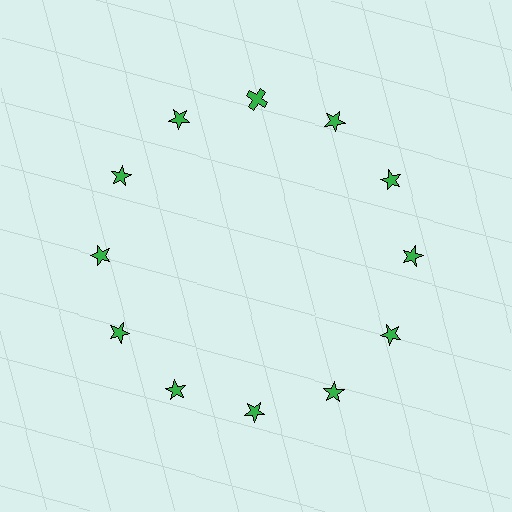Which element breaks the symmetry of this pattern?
The green cross at roughly the 12 o'clock position breaks the symmetry. All other shapes are green stars.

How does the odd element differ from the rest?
It has a different shape: cross instead of star.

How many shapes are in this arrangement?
There are 12 shapes arranged in a ring pattern.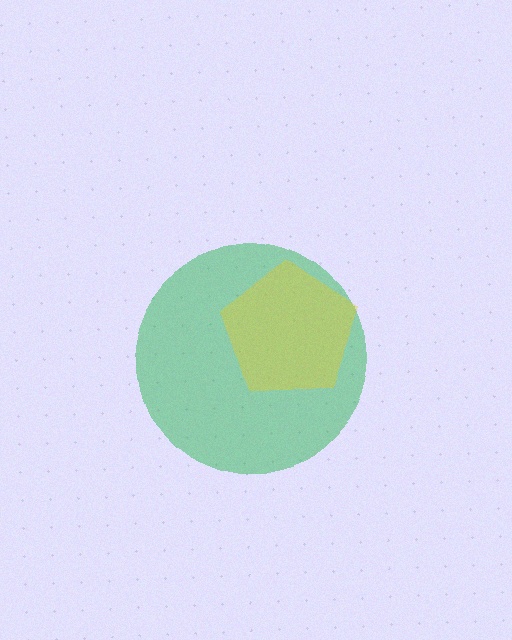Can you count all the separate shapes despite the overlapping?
Yes, there are 2 separate shapes.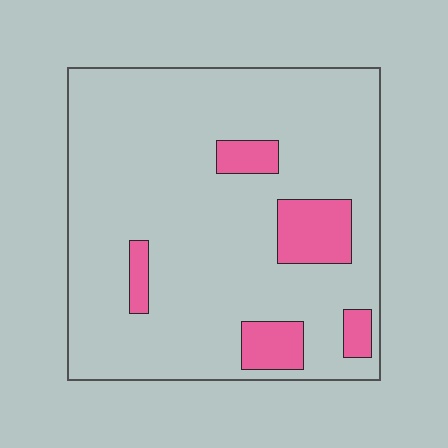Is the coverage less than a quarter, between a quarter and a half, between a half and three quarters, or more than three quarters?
Less than a quarter.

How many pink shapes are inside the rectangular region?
5.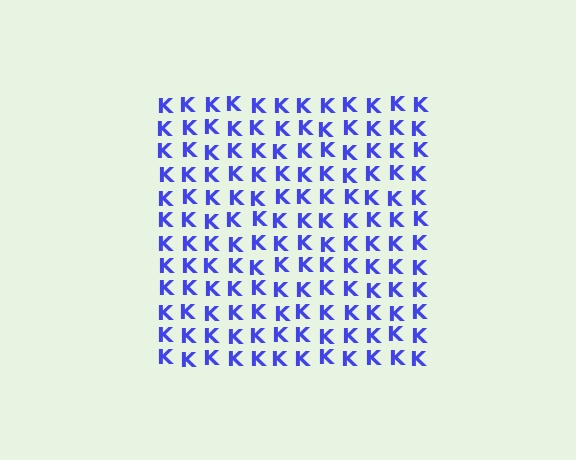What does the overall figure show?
The overall figure shows a square.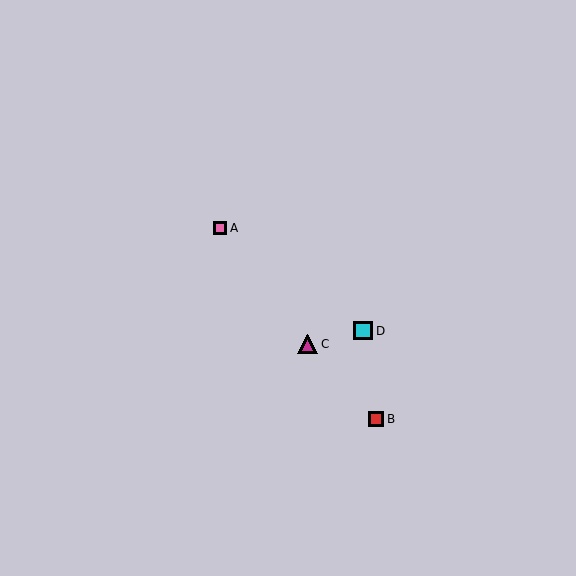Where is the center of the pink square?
The center of the pink square is at (220, 228).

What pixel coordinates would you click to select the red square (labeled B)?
Click at (376, 419) to select the red square B.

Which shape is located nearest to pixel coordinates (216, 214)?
The pink square (labeled A) at (220, 228) is nearest to that location.